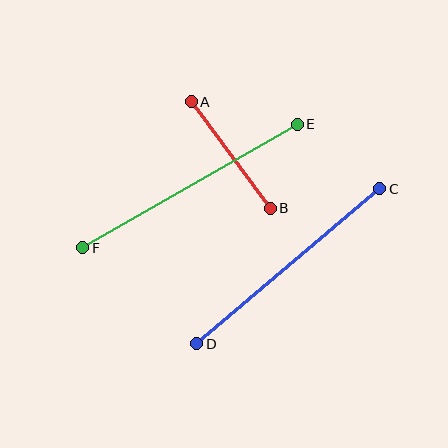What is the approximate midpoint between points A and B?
The midpoint is at approximately (231, 155) pixels.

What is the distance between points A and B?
The distance is approximately 133 pixels.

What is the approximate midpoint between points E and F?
The midpoint is at approximately (190, 186) pixels.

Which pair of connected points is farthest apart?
Points E and F are farthest apart.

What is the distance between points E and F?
The distance is approximately 248 pixels.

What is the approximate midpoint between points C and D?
The midpoint is at approximately (288, 266) pixels.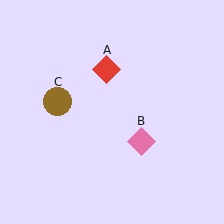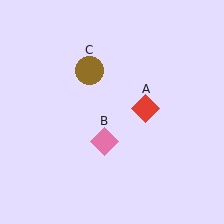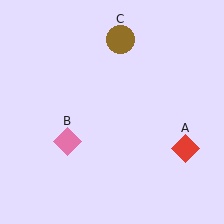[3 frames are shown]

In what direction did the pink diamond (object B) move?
The pink diamond (object B) moved left.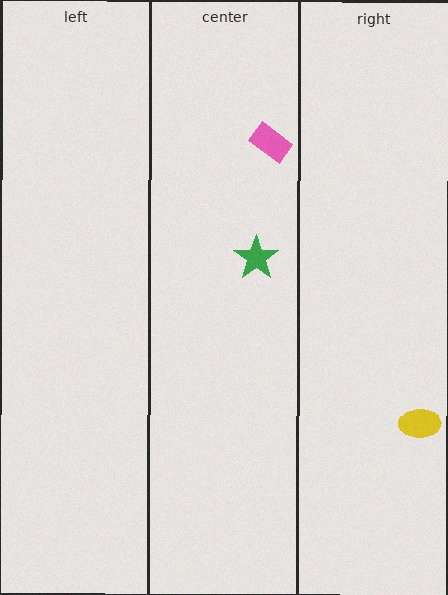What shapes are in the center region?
The pink rectangle, the green star.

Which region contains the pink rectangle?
The center region.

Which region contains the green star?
The center region.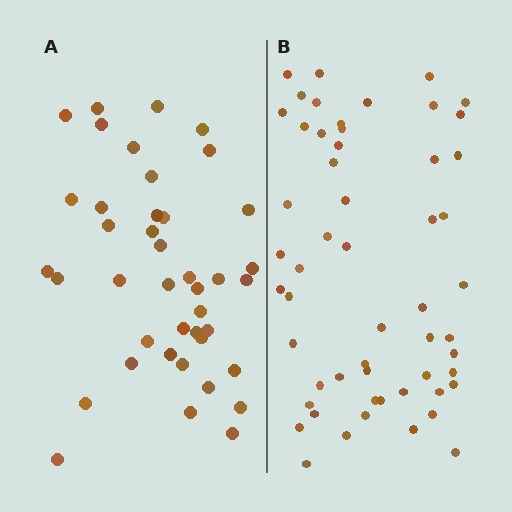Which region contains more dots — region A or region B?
Region B (the right region) has more dots.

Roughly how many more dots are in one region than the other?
Region B has approximately 15 more dots than region A.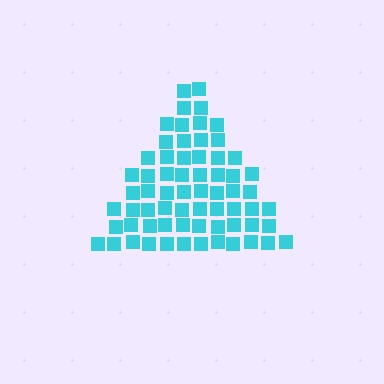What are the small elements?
The small elements are squares.